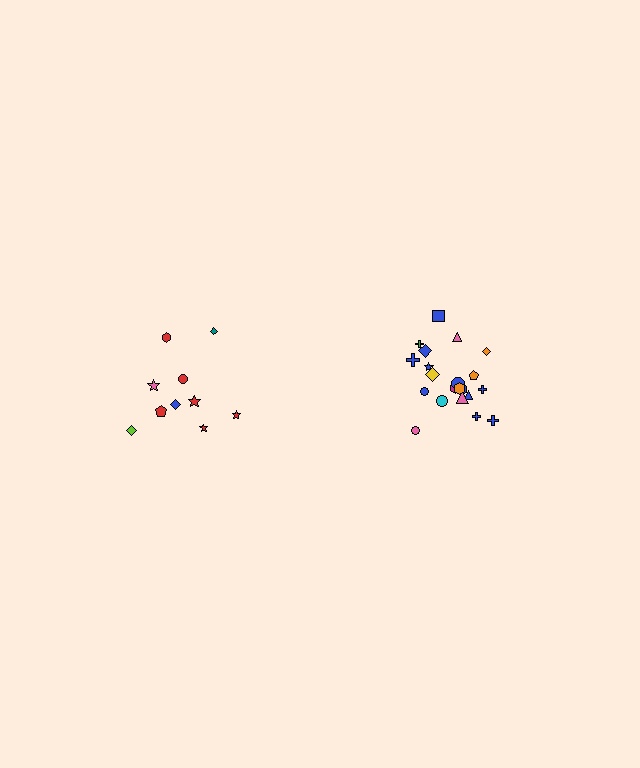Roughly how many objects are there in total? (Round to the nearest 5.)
Roughly 30 objects in total.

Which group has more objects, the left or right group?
The right group.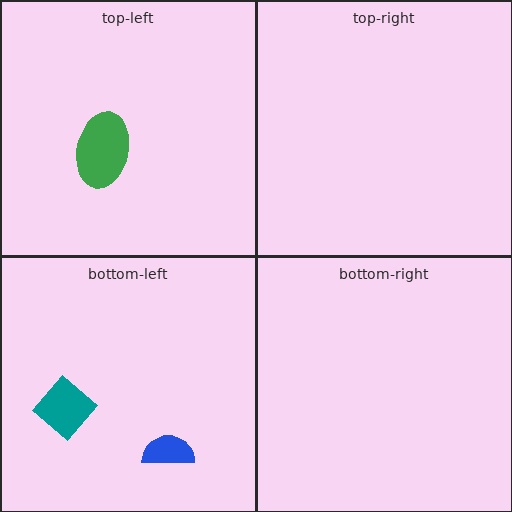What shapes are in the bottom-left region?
The blue semicircle, the teal diamond.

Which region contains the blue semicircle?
The bottom-left region.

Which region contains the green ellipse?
The top-left region.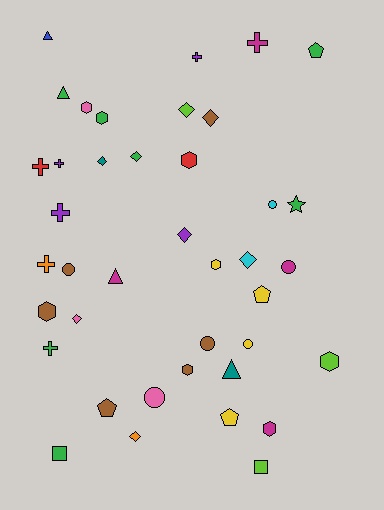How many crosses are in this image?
There are 7 crosses.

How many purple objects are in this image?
There are 4 purple objects.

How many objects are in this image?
There are 40 objects.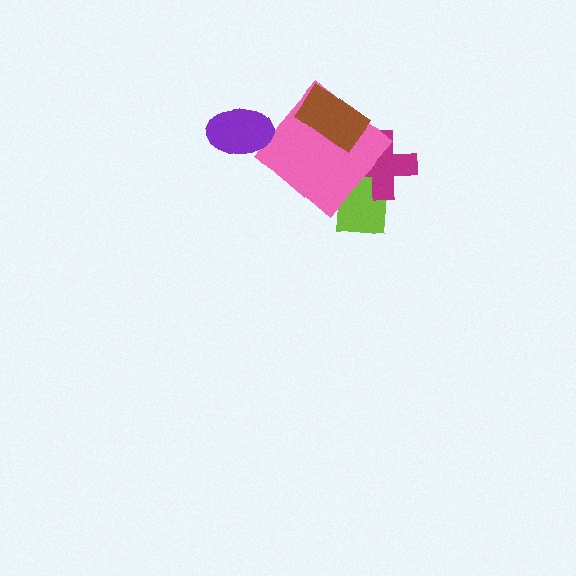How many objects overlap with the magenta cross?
2 objects overlap with the magenta cross.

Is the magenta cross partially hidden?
Yes, it is partially covered by another shape.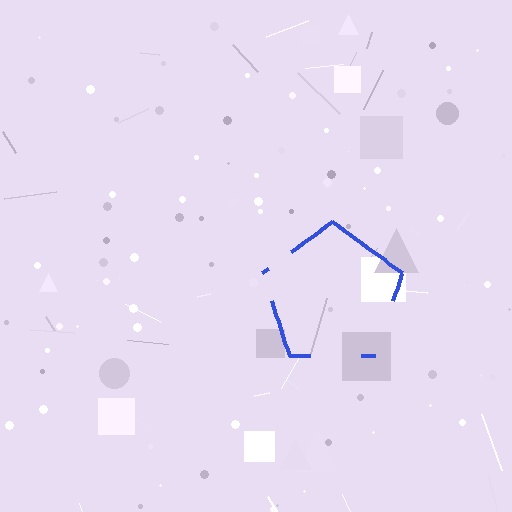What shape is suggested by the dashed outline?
The dashed outline suggests a pentagon.